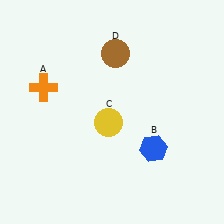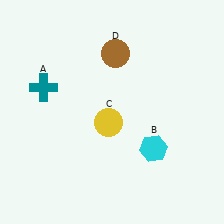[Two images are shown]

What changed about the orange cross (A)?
In Image 1, A is orange. In Image 2, it changed to teal.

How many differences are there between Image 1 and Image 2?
There are 2 differences between the two images.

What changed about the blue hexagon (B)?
In Image 1, B is blue. In Image 2, it changed to cyan.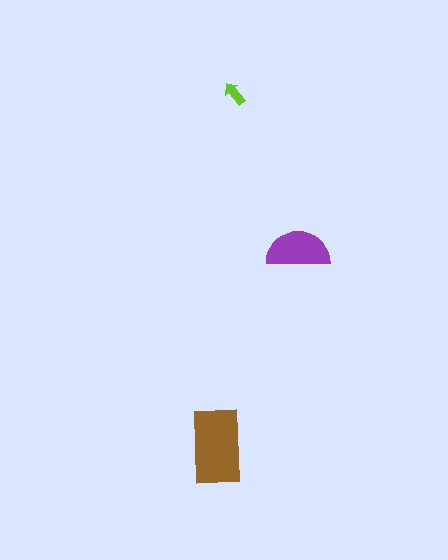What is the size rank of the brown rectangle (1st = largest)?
1st.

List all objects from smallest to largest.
The lime arrow, the purple semicircle, the brown rectangle.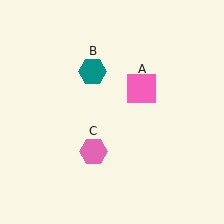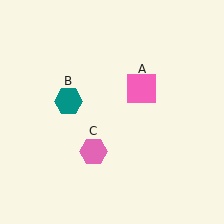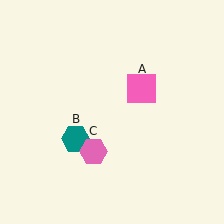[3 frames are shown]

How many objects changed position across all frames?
1 object changed position: teal hexagon (object B).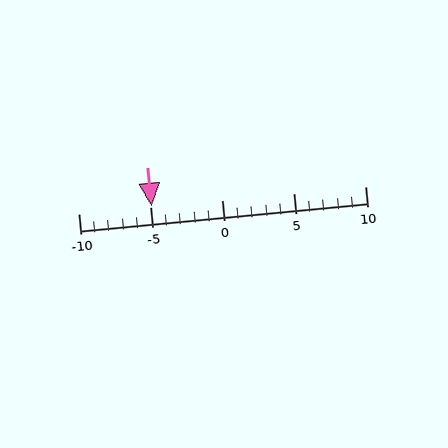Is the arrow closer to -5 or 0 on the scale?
The arrow is closer to -5.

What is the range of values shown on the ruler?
The ruler shows values from -10 to 10.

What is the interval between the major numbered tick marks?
The major tick marks are spaced 5 units apart.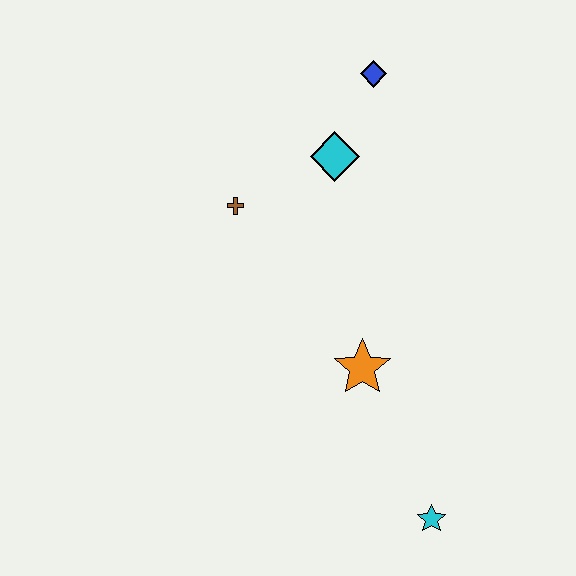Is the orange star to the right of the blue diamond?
No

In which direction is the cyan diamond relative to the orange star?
The cyan diamond is above the orange star.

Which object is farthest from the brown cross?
The cyan star is farthest from the brown cross.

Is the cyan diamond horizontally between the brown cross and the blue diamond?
Yes